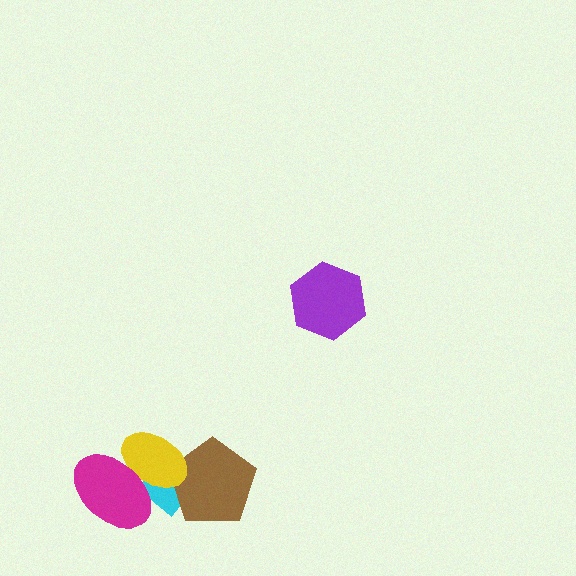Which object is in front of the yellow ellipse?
The magenta ellipse is in front of the yellow ellipse.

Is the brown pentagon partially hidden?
Yes, it is partially covered by another shape.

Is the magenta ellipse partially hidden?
No, no other shape covers it.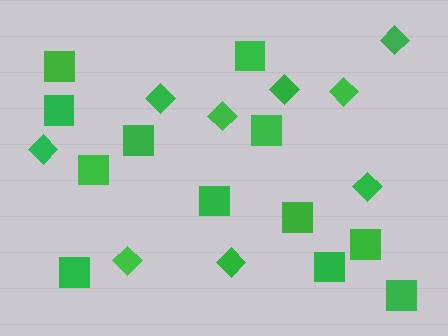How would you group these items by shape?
There are 2 groups: one group of diamonds (9) and one group of squares (12).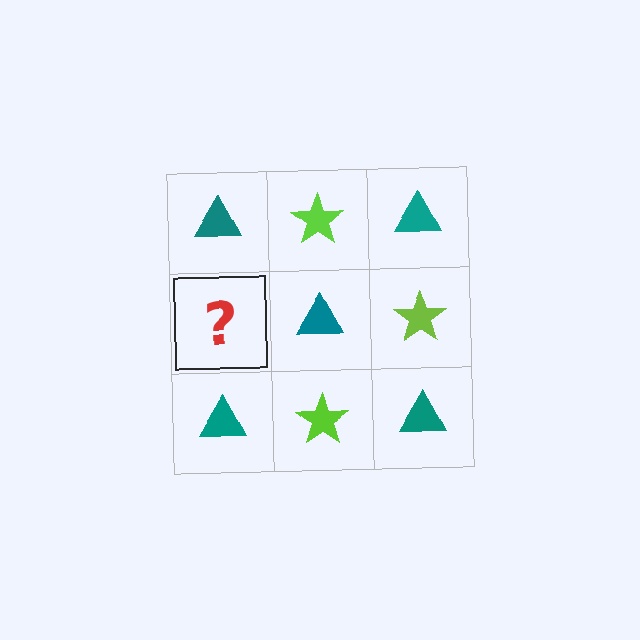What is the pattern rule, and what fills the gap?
The rule is that it alternates teal triangle and lime star in a checkerboard pattern. The gap should be filled with a lime star.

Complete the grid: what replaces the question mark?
The question mark should be replaced with a lime star.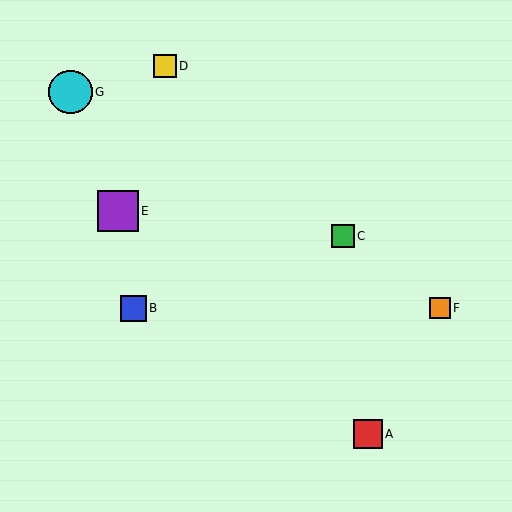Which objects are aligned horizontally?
Objects B, F are aligned horizontally.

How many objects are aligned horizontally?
2 objects (B, F) are aligned horizontally.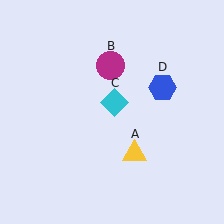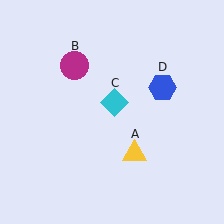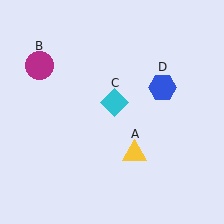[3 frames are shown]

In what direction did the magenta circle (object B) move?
The magenta circle (object B) moved left.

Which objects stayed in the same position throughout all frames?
Yellow triangle (object A) and cyan diamond (object C) and blue hexagon (object D) remained stationary.